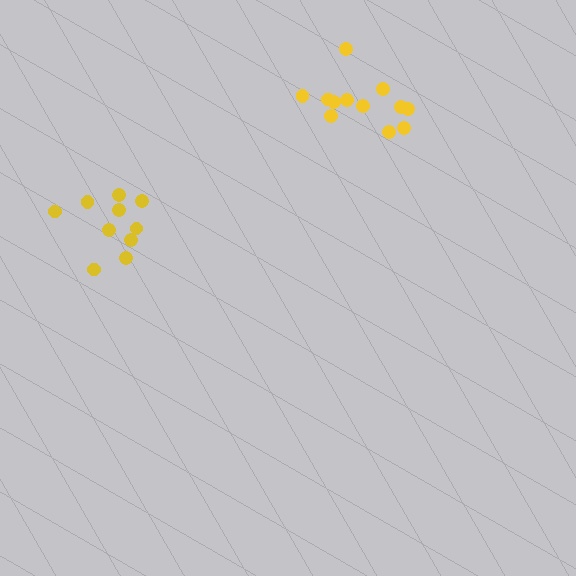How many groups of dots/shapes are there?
There are 2 groups.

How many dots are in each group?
Group 1: 12 dots, Group 2: 10 dots (22 total).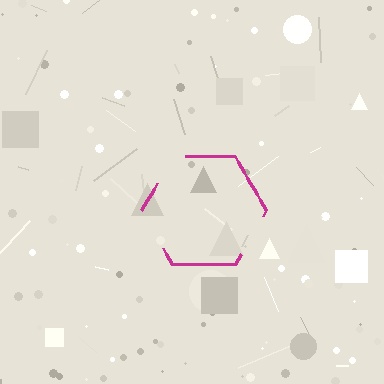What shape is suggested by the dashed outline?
The dashed outline suggests a hexagon.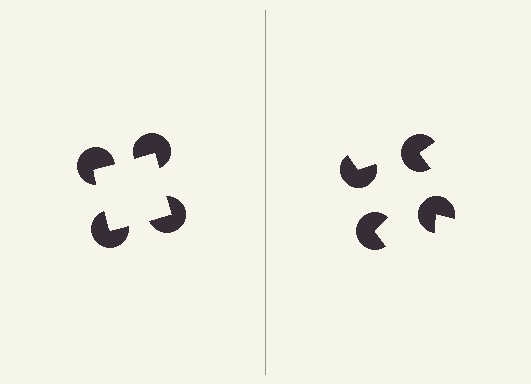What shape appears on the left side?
An illusory square.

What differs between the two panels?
The pac-man discs are positioned identically on both sides; only the wedge orientations differ. On the left they align to a square; on the right they are misaligned.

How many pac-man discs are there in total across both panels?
8 — 4 on each side.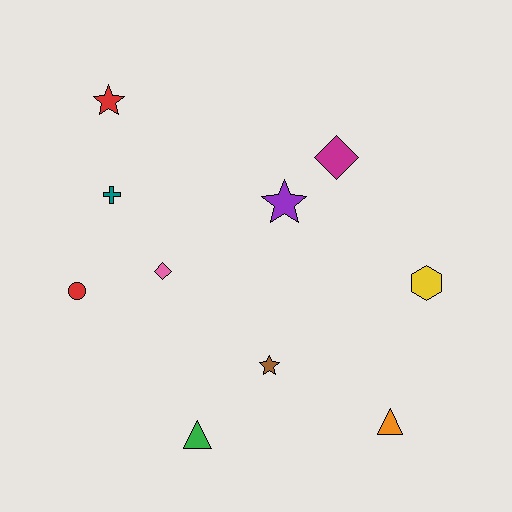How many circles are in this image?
There is 1 circle.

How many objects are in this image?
There are 10 objects.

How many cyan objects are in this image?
There are no cyan objects.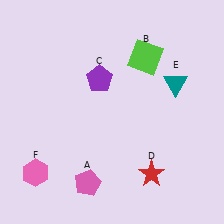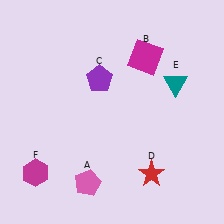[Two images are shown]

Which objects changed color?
B changed from lime to magenta. F changed from pink to magenta.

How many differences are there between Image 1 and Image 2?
There are 2 differences between the two images.